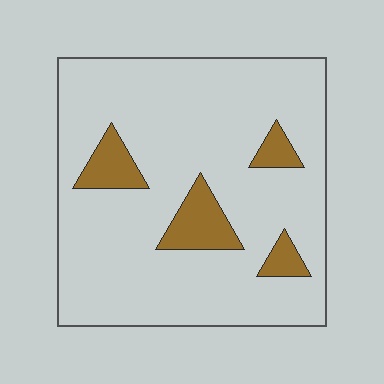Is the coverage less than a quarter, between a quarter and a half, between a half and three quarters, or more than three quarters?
Less than a quarter.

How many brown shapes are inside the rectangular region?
4.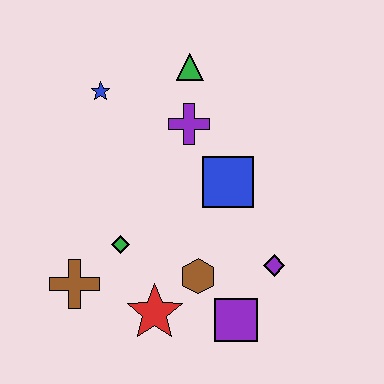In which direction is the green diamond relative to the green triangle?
The green diamond is below the green triangle.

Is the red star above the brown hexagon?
No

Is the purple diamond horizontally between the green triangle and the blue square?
No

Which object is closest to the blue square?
The purple cross is closest to the blue square.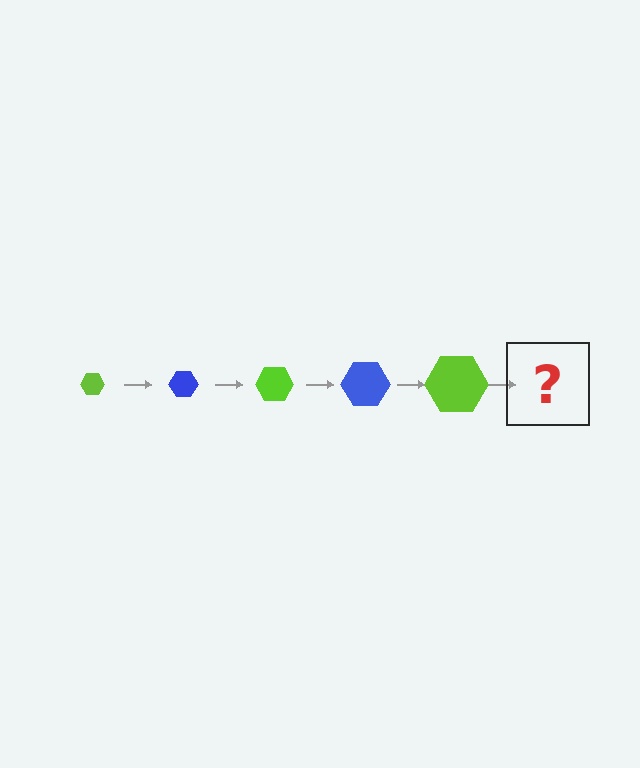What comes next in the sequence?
The next element should be a blue hexagon, larger than the previous one.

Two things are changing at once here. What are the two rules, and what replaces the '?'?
The two rules are that the hexagon grows larger each step and the color cycles through lime and blue. The '?' should be a blue hexagon, larger than the previous one.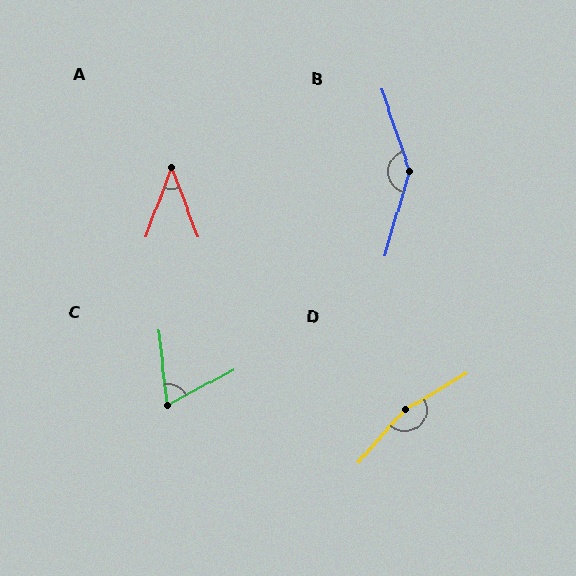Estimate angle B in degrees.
Approximately 145 degrees.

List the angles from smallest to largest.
A (40°), C (68°), B (145°), D (161°).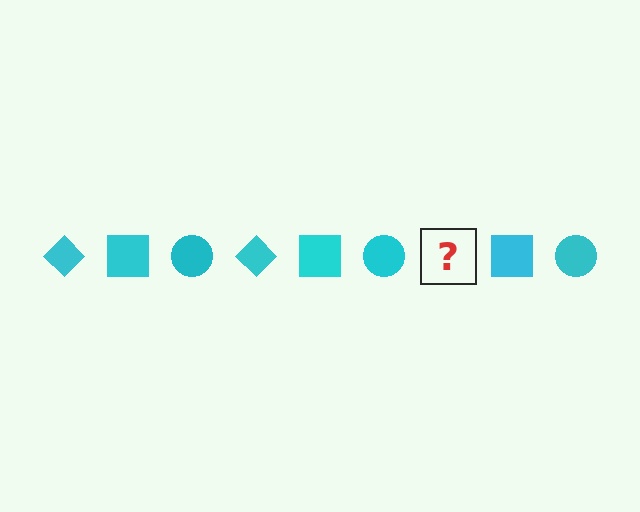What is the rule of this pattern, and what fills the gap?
The rule is that the pattern cycles through diamond, square, circle shapes in cyan. The gap should be filled with a cyan diamond.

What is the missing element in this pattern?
The missing element is a cyan diamond.